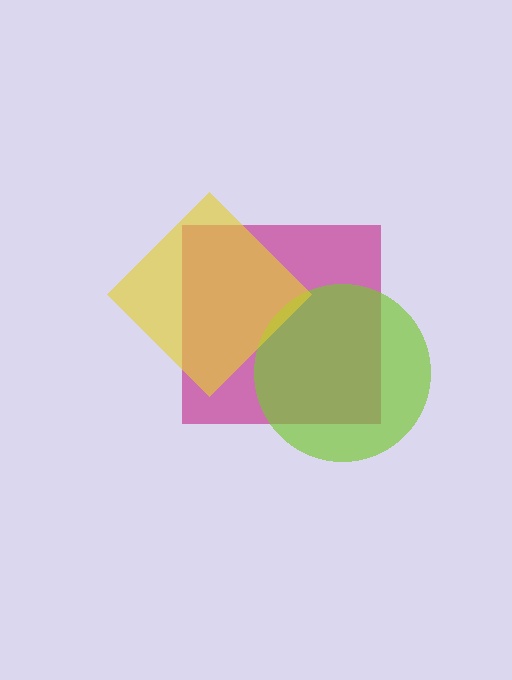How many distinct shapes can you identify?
There are 3 distinct shapes: a magenta square, a lime circle, a yellow diamond.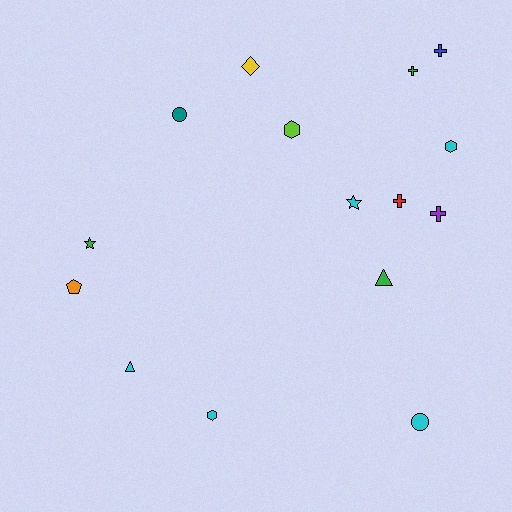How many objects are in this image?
There are 15 objects.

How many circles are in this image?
There are 2 circles.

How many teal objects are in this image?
There is 1 teal object.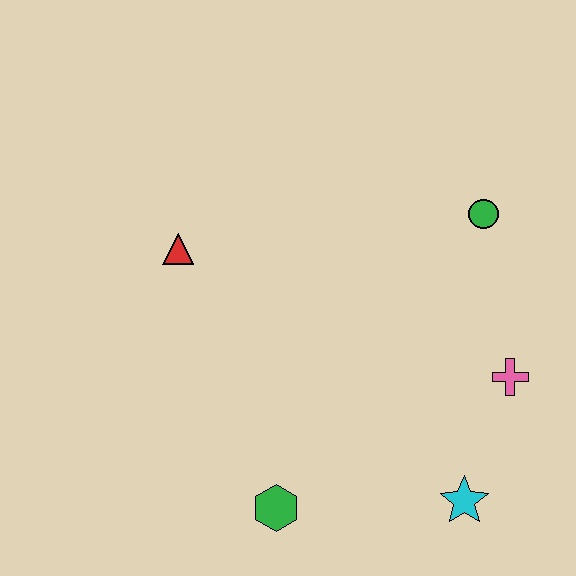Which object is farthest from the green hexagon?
The green circle is farthest from the green hexagon.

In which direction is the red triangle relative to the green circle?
The red triangle is to the left of the green circle.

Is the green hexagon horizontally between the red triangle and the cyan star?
Yes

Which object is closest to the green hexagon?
The cyan star is closest to the green hexagon.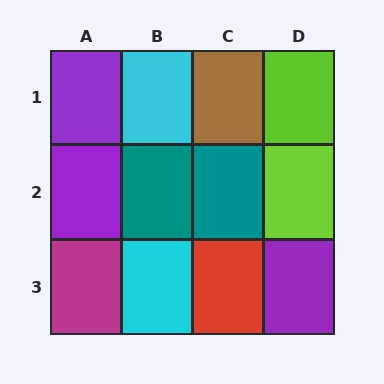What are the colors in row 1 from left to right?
Purple, cyan, brown, lime.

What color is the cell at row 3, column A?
Magenta.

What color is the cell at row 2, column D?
Lime.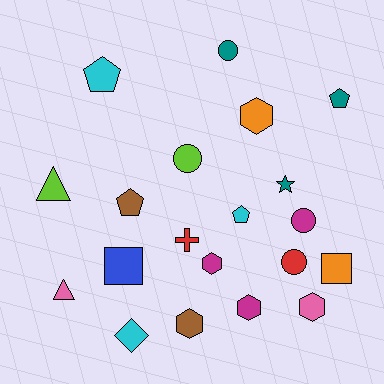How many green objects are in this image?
There are no green objects.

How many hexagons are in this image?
There are 5 hexagons.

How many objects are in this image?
There are 20 objects.